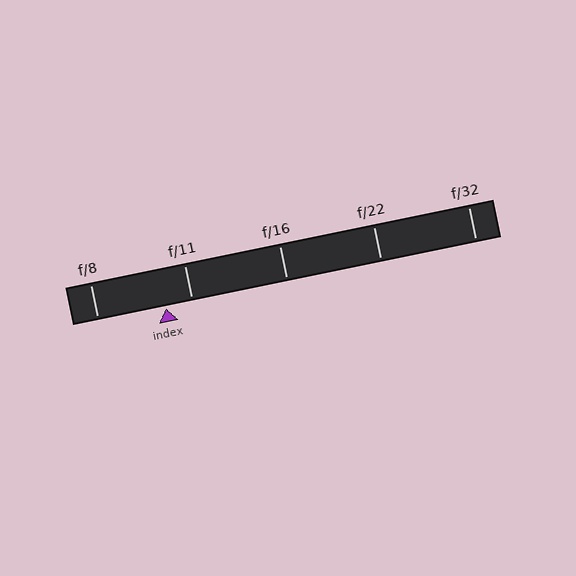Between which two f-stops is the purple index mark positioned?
The index mark is between f/8 and f/11.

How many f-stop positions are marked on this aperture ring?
There are 5 f-stop positions marked.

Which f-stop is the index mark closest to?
The index mark is closest to f/11.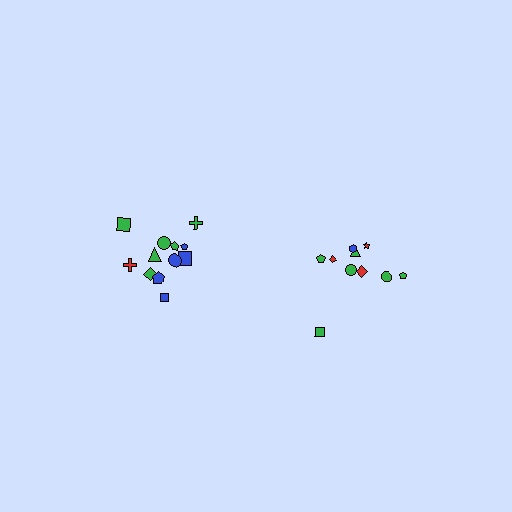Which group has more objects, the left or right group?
The left group.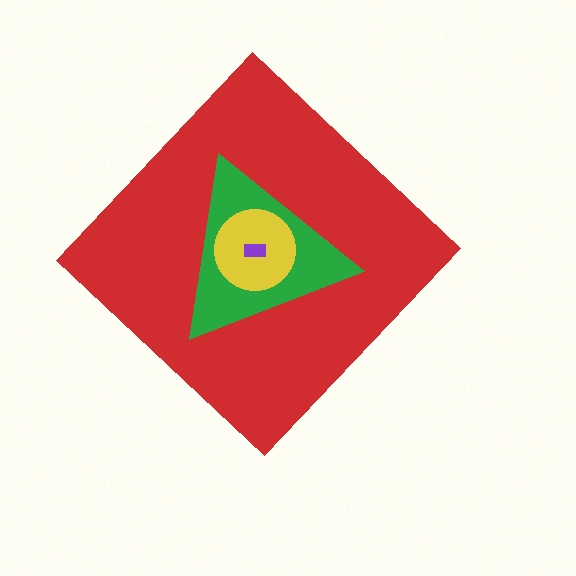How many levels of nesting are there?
4.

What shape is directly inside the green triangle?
The yellow circle.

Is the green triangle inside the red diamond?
Yes.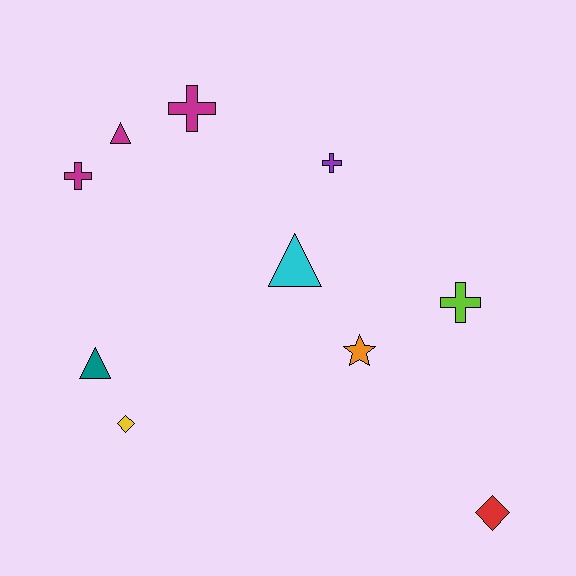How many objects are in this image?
There are 10 objects.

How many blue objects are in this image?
There are no blue objects.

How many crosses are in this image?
There are 4 crosses.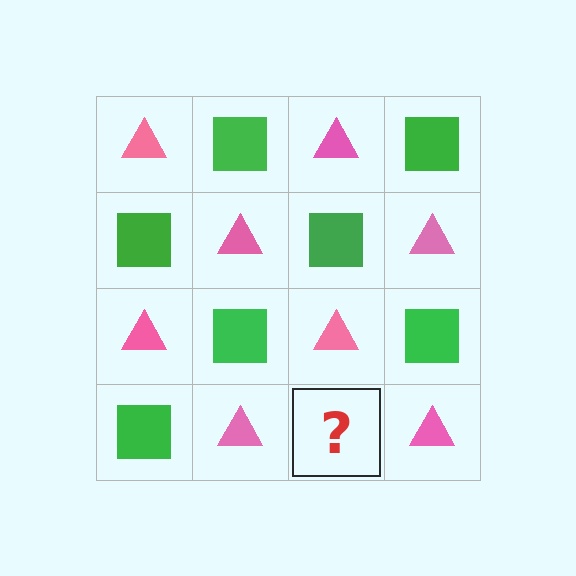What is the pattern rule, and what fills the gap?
The rule is that it alternates pink triangle and green square in a checkerboard pattern. The gap should be filled with a green square.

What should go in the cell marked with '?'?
The missing cell should contain a green square.